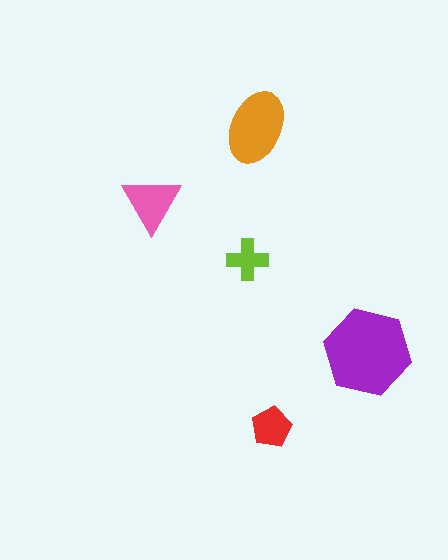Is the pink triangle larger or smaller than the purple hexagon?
Smaller.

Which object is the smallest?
The lime cross.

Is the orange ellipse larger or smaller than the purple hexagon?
Smaller.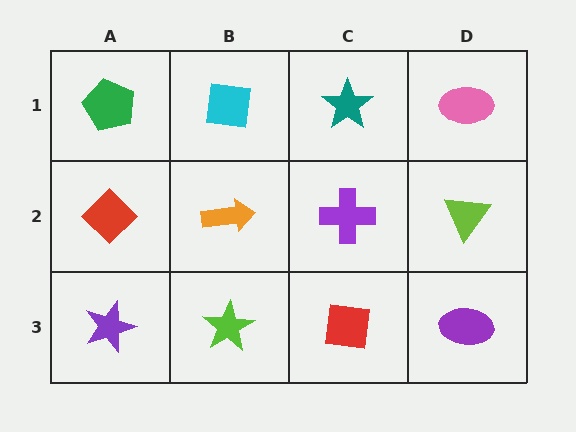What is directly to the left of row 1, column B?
A green pentagon.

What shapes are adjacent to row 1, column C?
A purple cross (row 2, column C), a cyan square (row 1, column B), a pink ellipse (row 1, column D).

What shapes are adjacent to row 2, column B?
A cyan square (row 1, column B), a lime star (row 3, column B), a red diamond (row 2, column A), a purple cross (row 2, column C).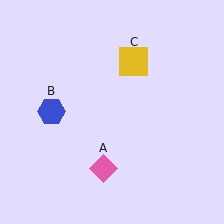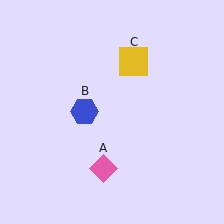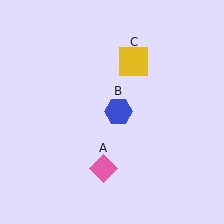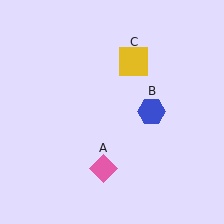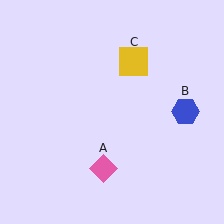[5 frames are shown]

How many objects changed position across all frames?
1 object changed position: blue hexagon (object B).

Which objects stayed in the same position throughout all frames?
Pink diamond (object A) and yellow square (object C) remained stationary.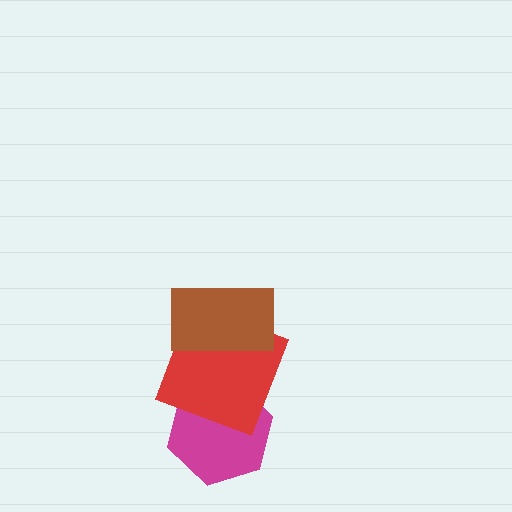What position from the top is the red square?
The red square is 2nd from the top.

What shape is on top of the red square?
The brown rectangle is on top of the red square.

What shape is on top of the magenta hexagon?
The red square is on top of the magenta hexagon.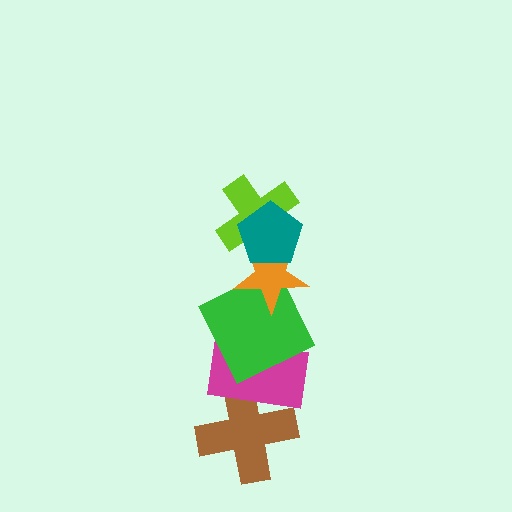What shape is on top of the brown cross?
The magenta rectangle is on top of the brown cross.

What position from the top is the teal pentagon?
The teal pentagon is 1st from the top.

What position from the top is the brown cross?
The brown cross is 6th from the top.